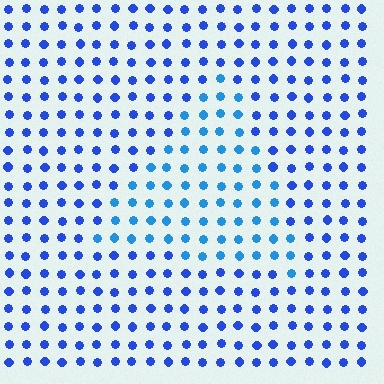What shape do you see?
I see a triangle.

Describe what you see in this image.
The image is filled with small blue elements in a uniform arrangement. A triangle-shaped region is visible where the elements are tinted to a slightly different hue, forming a subtle color boundary.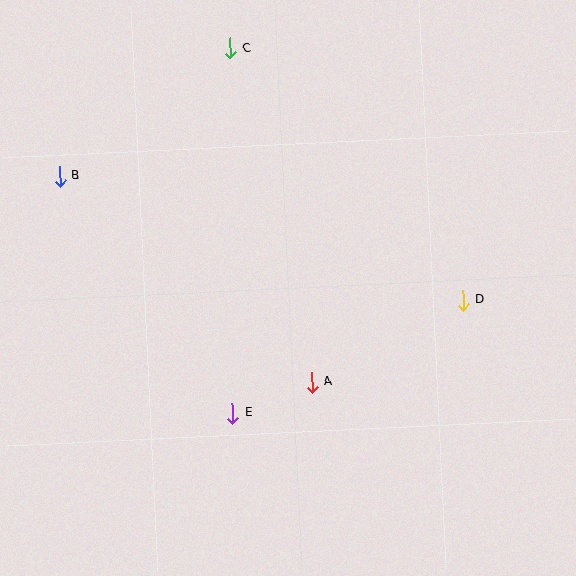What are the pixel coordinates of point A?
Point A is at (312, 382).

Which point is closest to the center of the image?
Point A at (312, 382) is closest to the center.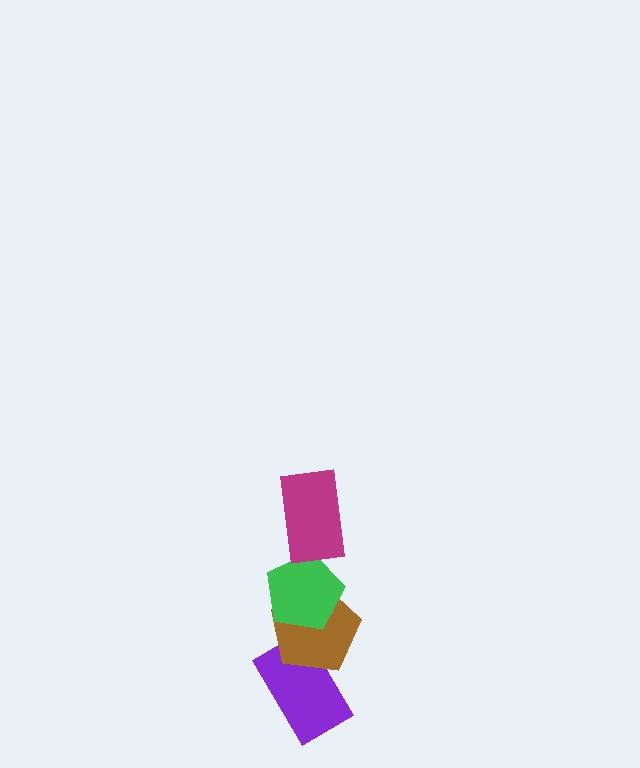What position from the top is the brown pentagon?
The brown pentagon is 3rd from the top.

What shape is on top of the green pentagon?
The magenta rectangle is on top of the green pentagon.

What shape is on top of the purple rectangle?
The brown pentagon is on top of the purple rectangle.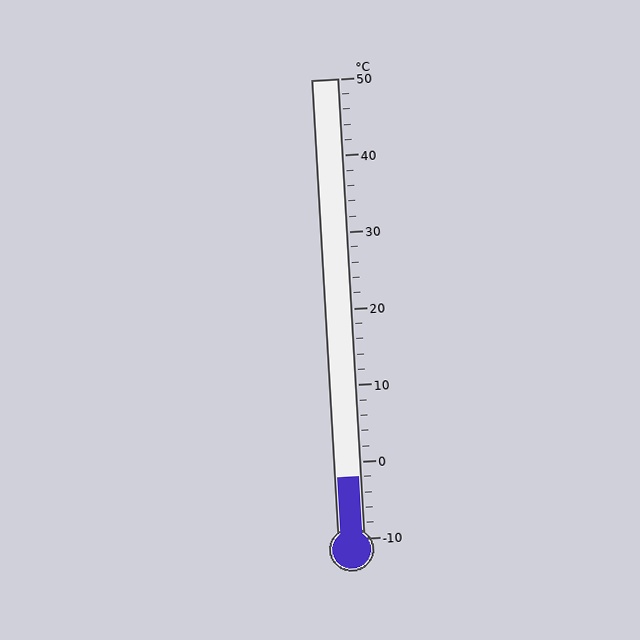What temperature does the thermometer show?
The thermometer shows approximately -2°C.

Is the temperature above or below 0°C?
The temperature is below 0°C.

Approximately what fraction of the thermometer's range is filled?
The thermometer is filled to approximately 15% of its range.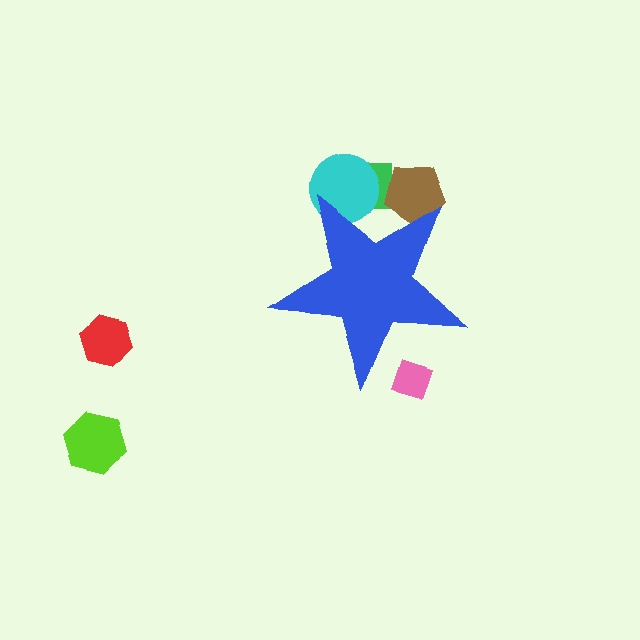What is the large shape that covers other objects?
A blue star.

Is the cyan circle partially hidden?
Yes, the cyan circle is partially hidden behind the blue star.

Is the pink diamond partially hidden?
Yes, the pink diamond is partially hidden behind the blue star.